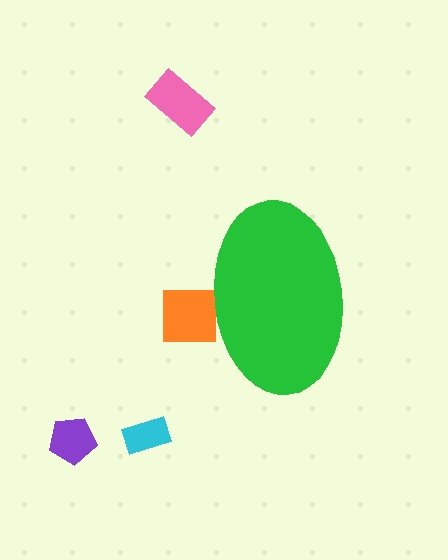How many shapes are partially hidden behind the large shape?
1 shape is partially hidden.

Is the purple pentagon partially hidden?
No, the purple pentagon is fully visible.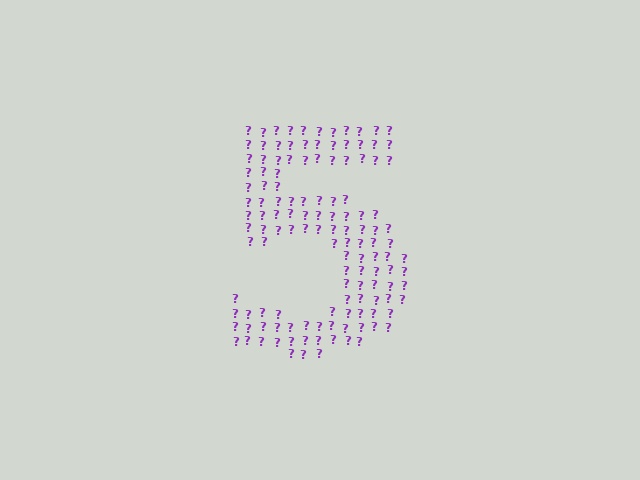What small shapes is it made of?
It is made of small question marks.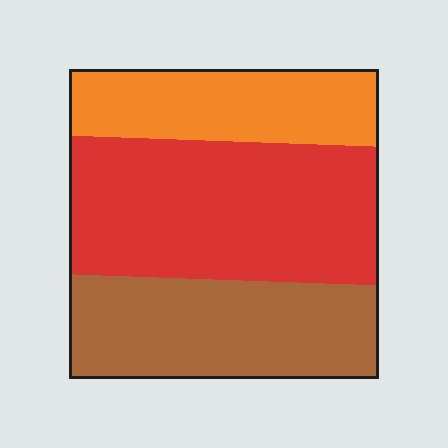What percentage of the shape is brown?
Brown covers 32% of the shape.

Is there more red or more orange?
Red.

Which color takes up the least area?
Orange, at roughly 25%.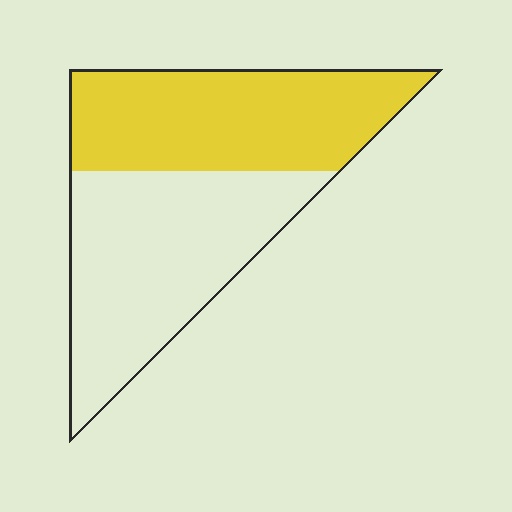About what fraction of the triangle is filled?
About one half (1/2).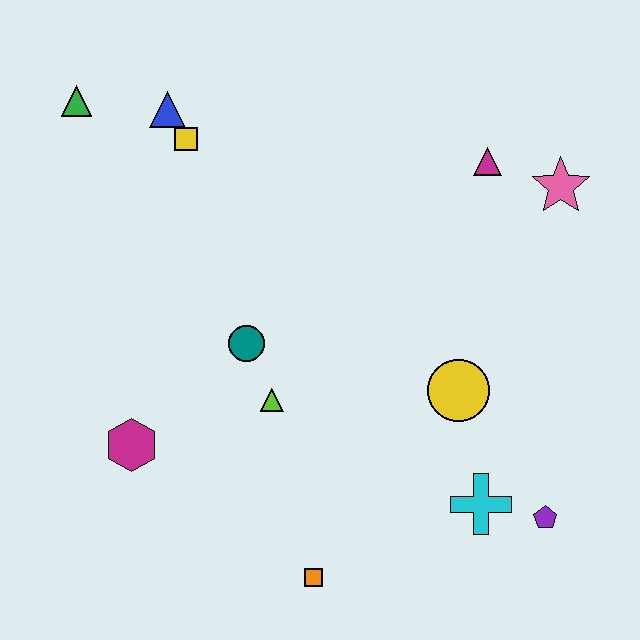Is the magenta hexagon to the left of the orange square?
Yes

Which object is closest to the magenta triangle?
The pink star is closest to the magenta triangle.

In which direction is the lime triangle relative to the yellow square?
The lime triangle is below the yellow square.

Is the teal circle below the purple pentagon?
No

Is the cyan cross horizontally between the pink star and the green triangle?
Yes